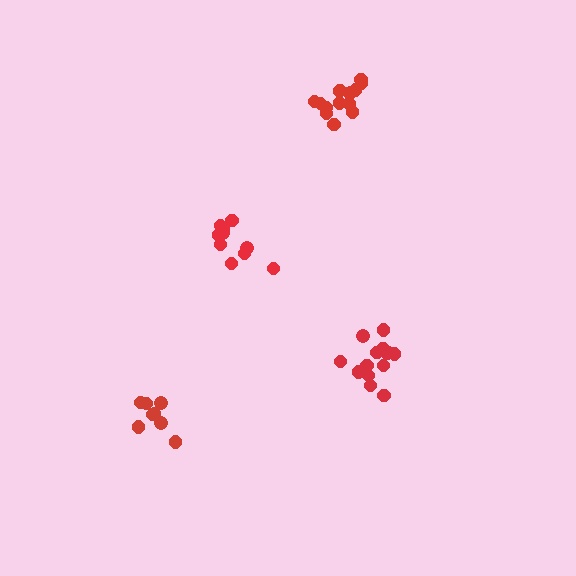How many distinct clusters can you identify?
There are 4 distinct clusters.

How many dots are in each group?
Group 1: 14 dots, Group 2: 10 dots, Group 3: 8 dots, Group 4: 14 dots (46 total).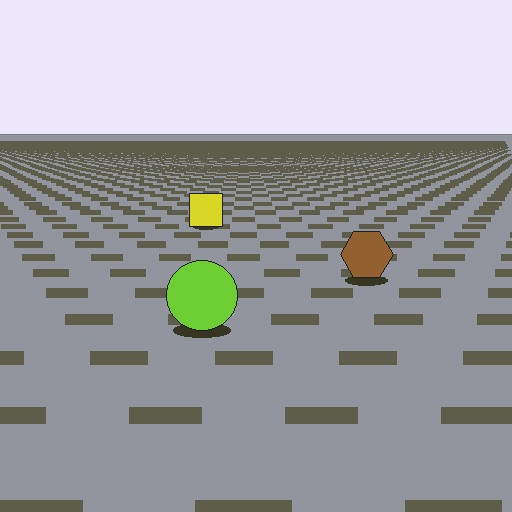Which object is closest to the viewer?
The lime circle is closest. The texture marks near it are larger and more spread out.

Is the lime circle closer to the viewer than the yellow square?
Yes. The lime circle is closer — you can tell from the texture gradient: the ground texture is coarser near it.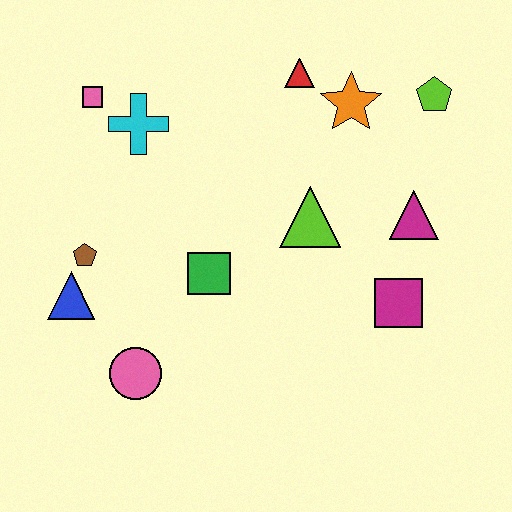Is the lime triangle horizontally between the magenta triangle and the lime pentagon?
No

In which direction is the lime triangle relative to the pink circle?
The lime triangle is to the right of the pink circle.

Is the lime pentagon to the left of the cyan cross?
No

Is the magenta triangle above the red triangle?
No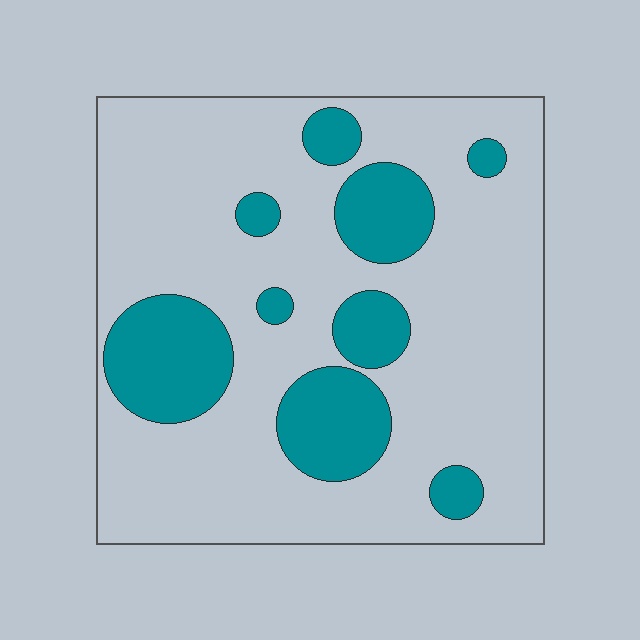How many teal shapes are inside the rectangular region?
9.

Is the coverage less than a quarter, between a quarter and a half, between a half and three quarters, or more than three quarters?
Less than a quarter.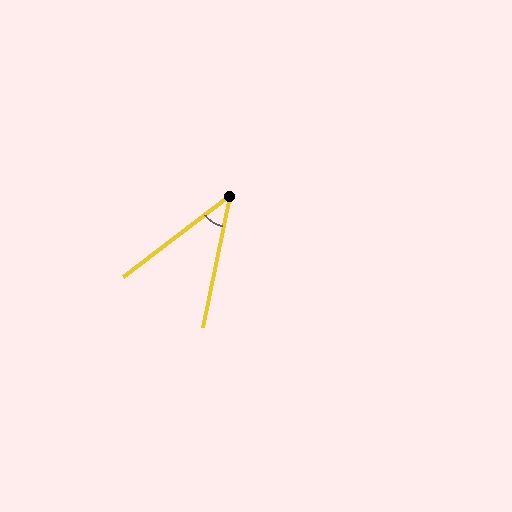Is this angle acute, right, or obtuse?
It is acute.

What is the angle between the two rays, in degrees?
Approximately 41 degrees.